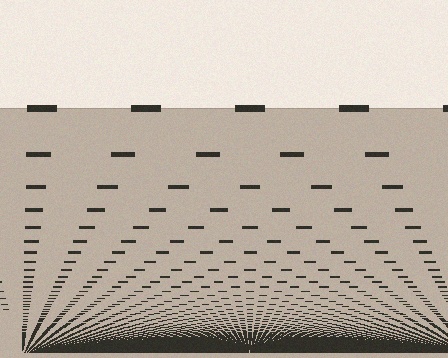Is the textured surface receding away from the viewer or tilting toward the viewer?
The surface appears to tilt toward the viewer. Texture elements get larger and sparser toward the top.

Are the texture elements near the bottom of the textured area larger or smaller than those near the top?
Smaller. The gradient is inverted — elements near the bottom are smaller and denser.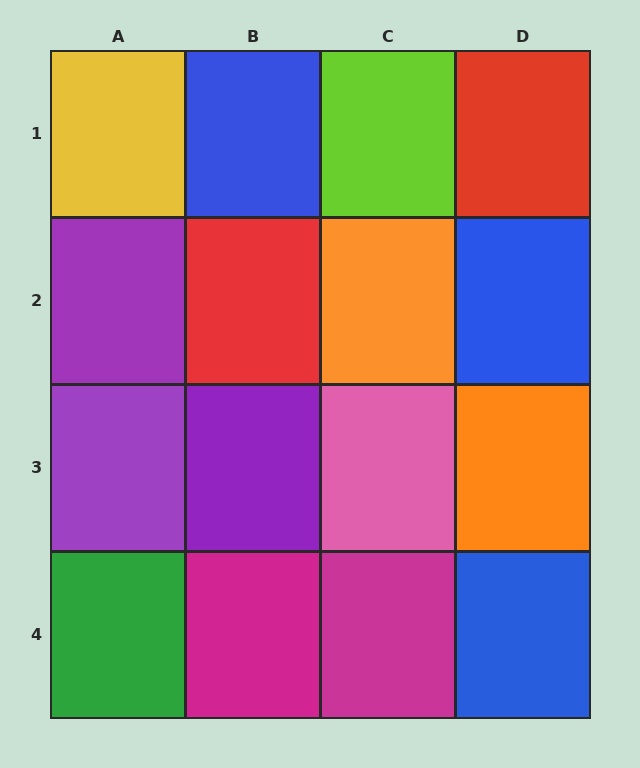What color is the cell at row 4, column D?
Blue.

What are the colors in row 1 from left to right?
Yellow, blue, lime, red.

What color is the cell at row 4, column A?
Green.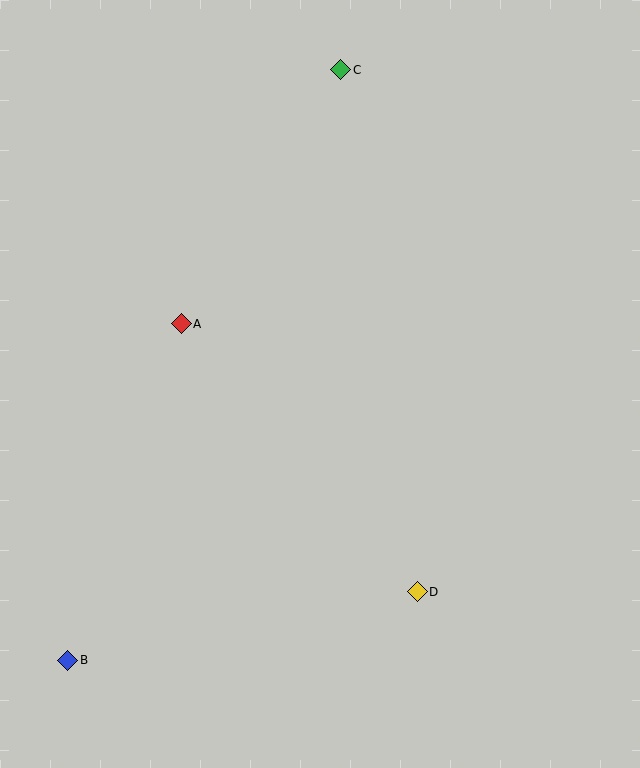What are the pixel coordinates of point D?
Point D is at (417, 592).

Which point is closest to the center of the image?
Point A at (181, 324) is closest to the center.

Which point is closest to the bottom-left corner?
Point B is closest to the bottom-left corner.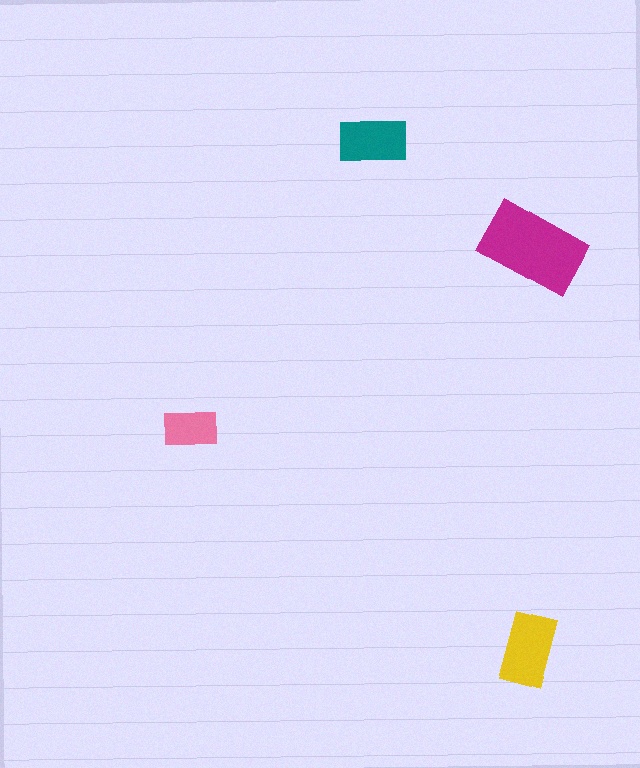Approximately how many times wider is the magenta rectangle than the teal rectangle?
About 1.5 times wider.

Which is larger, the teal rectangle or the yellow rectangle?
The yellow one.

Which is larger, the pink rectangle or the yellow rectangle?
The yellow one.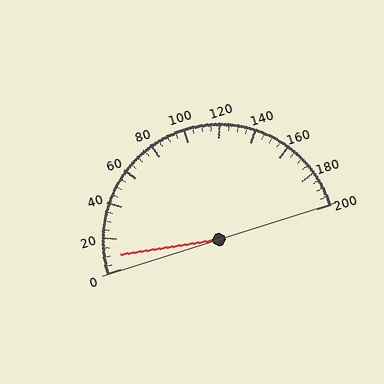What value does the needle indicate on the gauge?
The needle indicates approximately 10.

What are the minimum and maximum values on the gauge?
The gauge ranges from 0 to 200.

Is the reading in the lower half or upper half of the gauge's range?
The reading is in the lower half of the range (0 to 200).